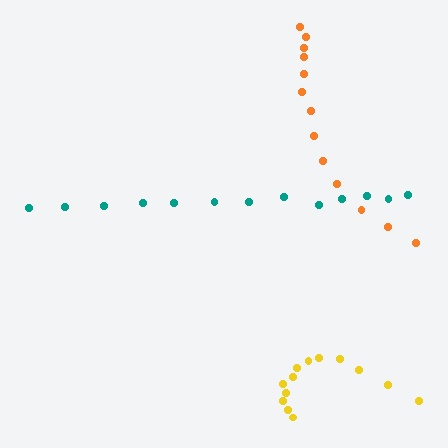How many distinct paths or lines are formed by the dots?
There are 3 distinct paths.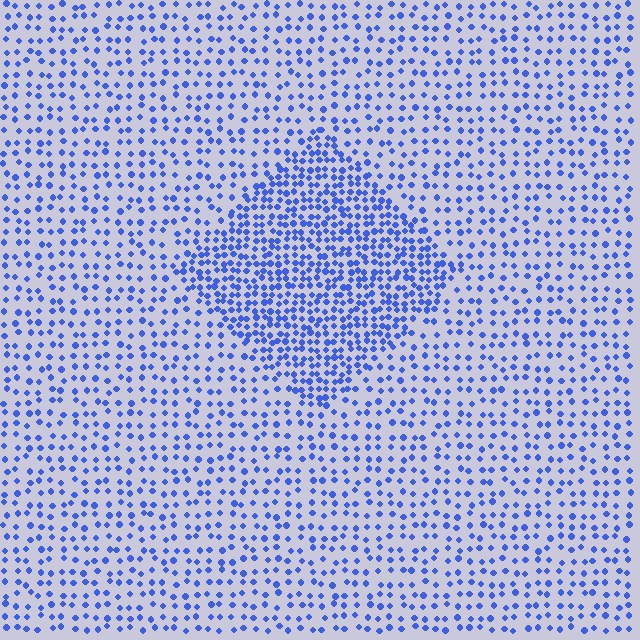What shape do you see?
I see a diamond.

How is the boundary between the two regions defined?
The boundary is defined by a change in element density (approximately 2.1x ratio). All elements are the same color, size, and shape.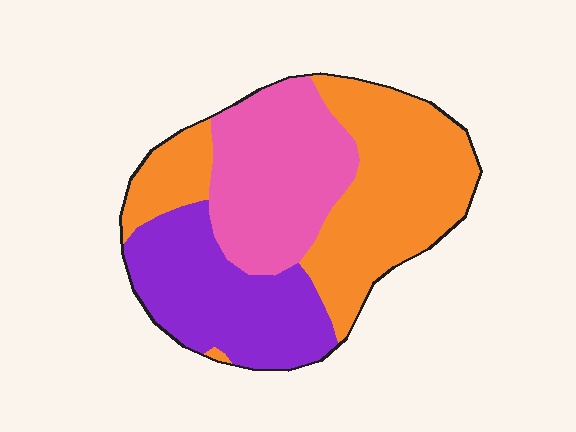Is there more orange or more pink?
Orange.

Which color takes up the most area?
Orange, at roughly 45%.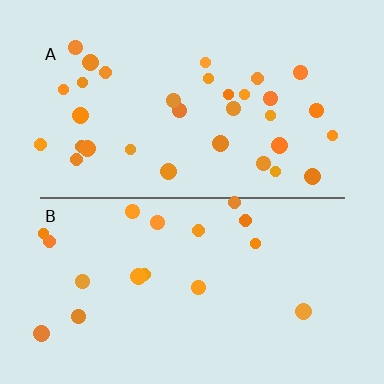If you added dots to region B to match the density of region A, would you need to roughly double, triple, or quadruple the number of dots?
Approximately double.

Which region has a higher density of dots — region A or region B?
A (the top).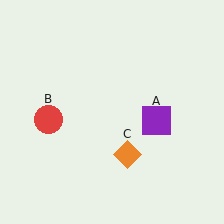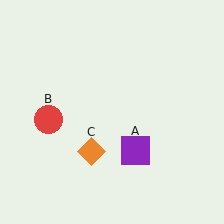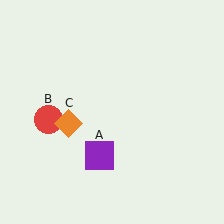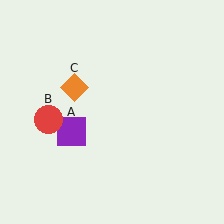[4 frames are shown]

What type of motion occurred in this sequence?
The purple square (object A), orange diamond (object C) rotated clockwise around the center of the scene.